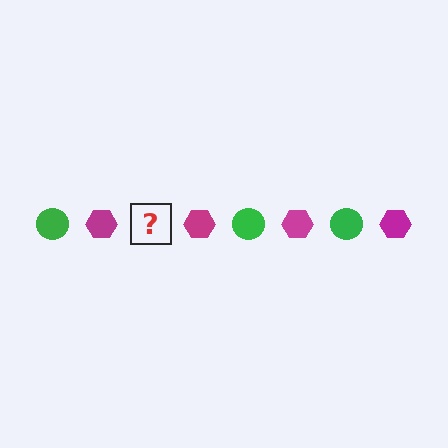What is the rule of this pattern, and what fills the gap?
The rule is that the pattern alternates between green circle and magenta hexagon. The gap should be filled with a green circle.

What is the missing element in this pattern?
The missing element is a green circle.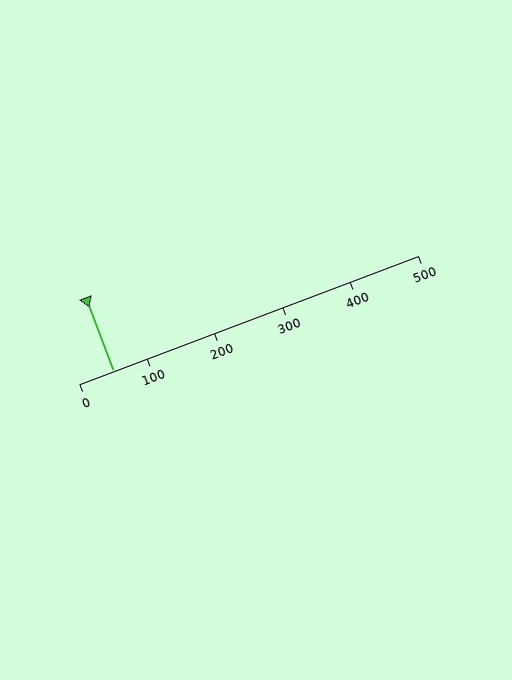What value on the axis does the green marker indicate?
The marker indicates approximately 50.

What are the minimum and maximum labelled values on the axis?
The axis runs from 0 to 500.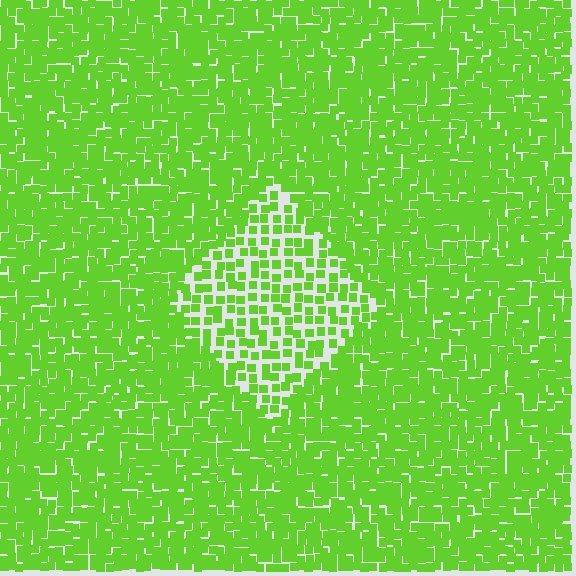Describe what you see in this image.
The image contains small lime elements arranged at two different densities. A diamond-shaped region is visible where the elements are less densely packed than the surrounding area.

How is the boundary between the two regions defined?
The boundary is defined by a change in element density (approximately 2.0x ratio). All elements are the same color, size, and shape.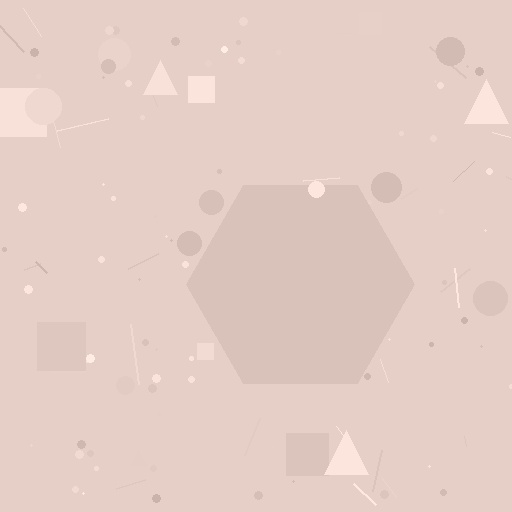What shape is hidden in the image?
A hexagon is hidden in the image.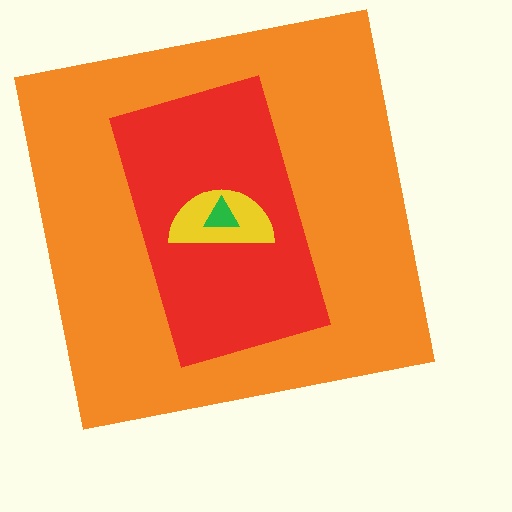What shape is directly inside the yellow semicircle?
The green triangle.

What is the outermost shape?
The orange square.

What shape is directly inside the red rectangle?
The yellow semicircle.